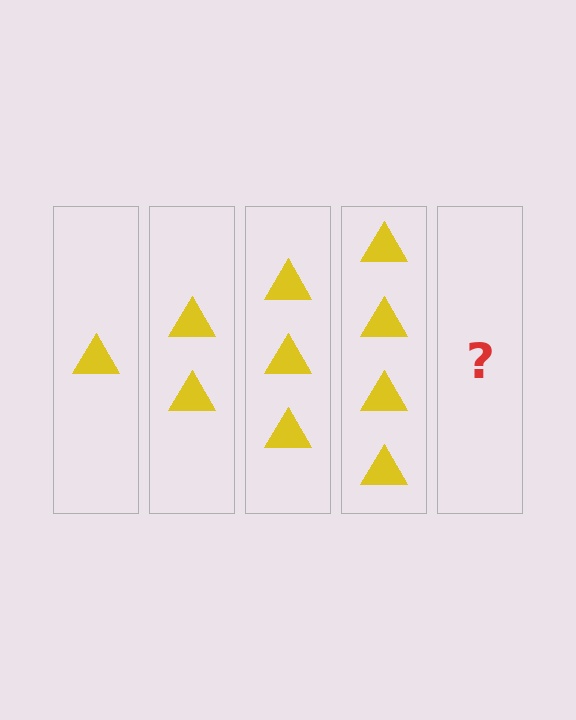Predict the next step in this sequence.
The next step is 5 triangles.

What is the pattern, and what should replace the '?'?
The pattern is that each step adds one more triangle. The '?' should be 5 triangles.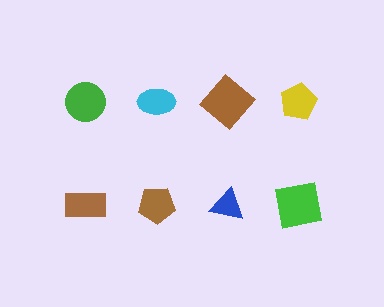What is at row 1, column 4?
A yellow pentagon.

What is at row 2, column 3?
A blue triangle.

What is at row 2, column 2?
A brown pentagon.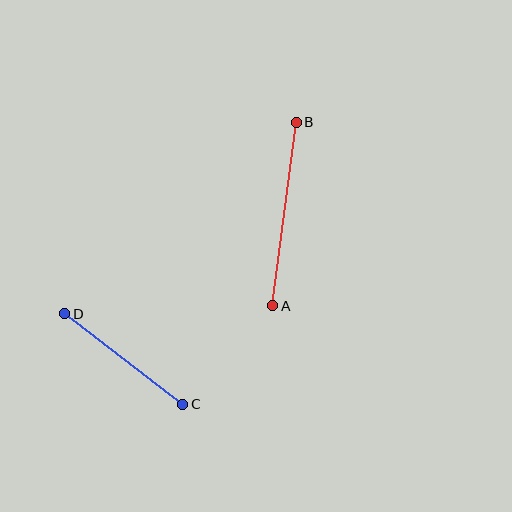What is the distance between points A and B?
The distance is approximately 185 pixels.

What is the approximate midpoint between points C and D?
The midpoint is at approximately (124, 359) pixels.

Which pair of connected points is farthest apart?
Points A and B are farthest apart.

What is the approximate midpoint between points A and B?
The midpoint is at approximately (284, 214) pixels.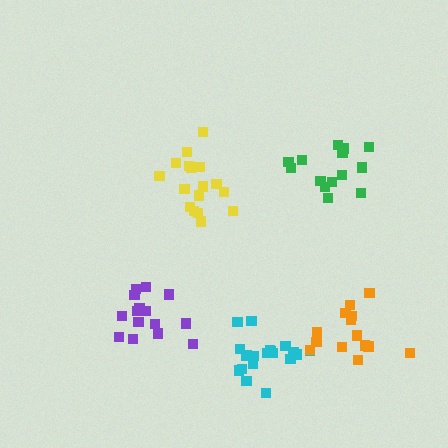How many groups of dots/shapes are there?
There are 5 groups.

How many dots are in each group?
Group 1: 15 dots, Group 2: 18 dots, Group 3: 19 dots, Group 4: 15 dots, Group 5: 14 dots (81 total).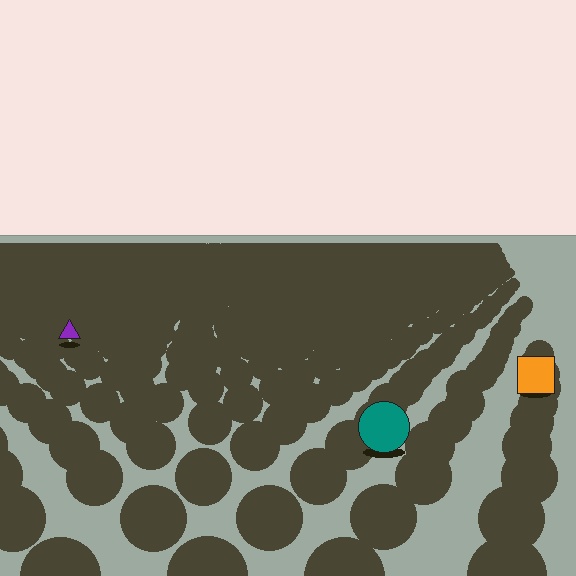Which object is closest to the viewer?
The teal circle is closest. The texture marks near it are larger and more spread out.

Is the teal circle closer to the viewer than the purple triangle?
Yes. The teal circle is closer — you can tell from the texture gradient: the ground texture is coarser near it.